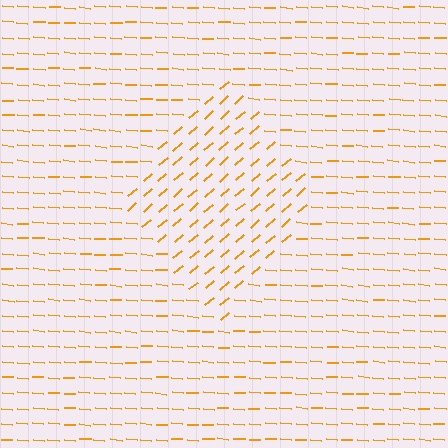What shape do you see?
I see a diamond.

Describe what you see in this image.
The image is filled with small orange line segments. A diamond region in the image has lines oriented differently from the surrounding lines, creating a visible texture boundary.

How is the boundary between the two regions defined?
The boundary is defined purely by a change in line orientation (approximately 45 degrees difference). All lines are the same color and thickness.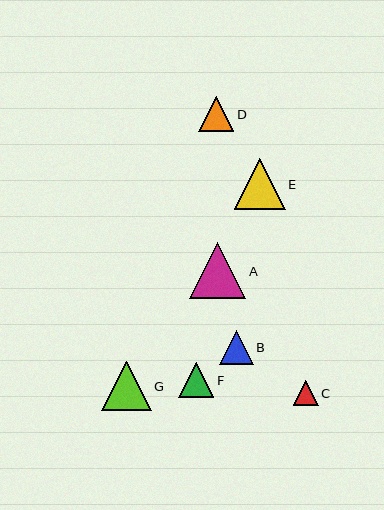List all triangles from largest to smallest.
From largest to smallest: A, E, G, D, F, B, C.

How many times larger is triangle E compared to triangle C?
Triangle E is approximately 2.0 times the size of triangle C.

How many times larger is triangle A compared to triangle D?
Triangle A is approximately 1.6 times the size of triangle D.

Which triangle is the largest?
Triangle A is the largest with a size of approximately 56 pixels.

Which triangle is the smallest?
Triangle C is the smallest with a size of approximately 25 pixels.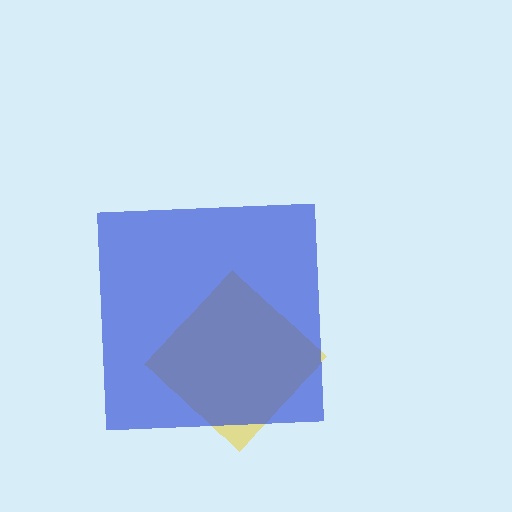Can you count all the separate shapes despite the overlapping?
Yes, there are 2 separate shapes.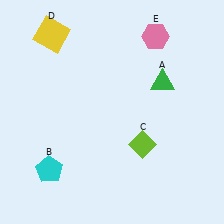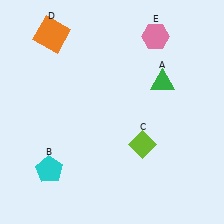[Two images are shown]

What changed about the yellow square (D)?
In Image 1, D is yellow. In Image 2, it changed to orange.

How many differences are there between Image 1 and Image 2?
There is 1 difference between the two images.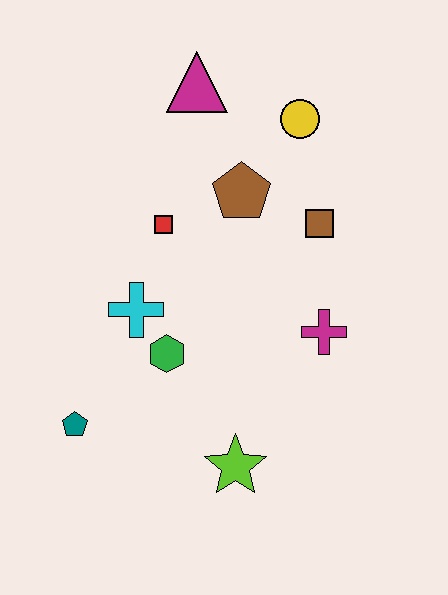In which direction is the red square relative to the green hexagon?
The red square is above the green hexagon.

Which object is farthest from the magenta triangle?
The lime star is farthest from the magenta triangle.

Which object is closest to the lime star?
The green hexagon is closest to the lime star.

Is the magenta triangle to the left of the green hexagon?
No